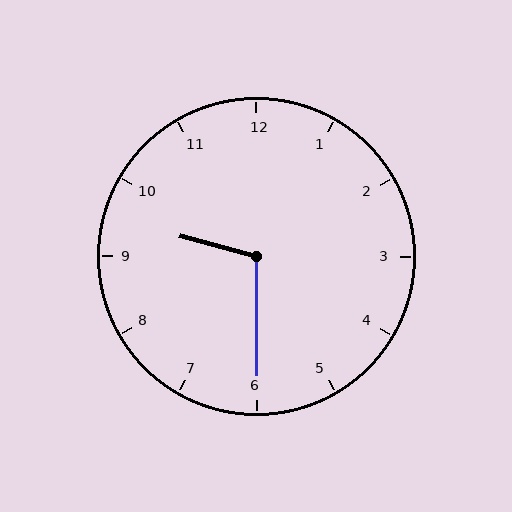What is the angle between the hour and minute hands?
Approximately 105 degrees.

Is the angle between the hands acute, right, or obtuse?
It is obtuse.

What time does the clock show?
9:30.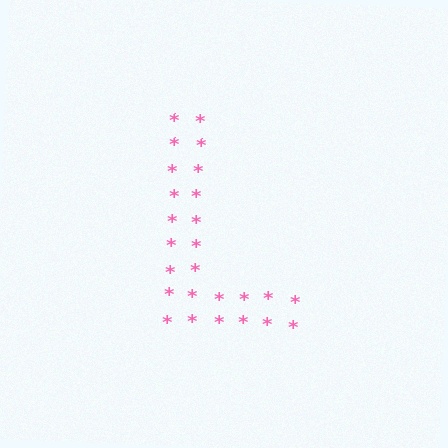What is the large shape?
The large shape is the letter L.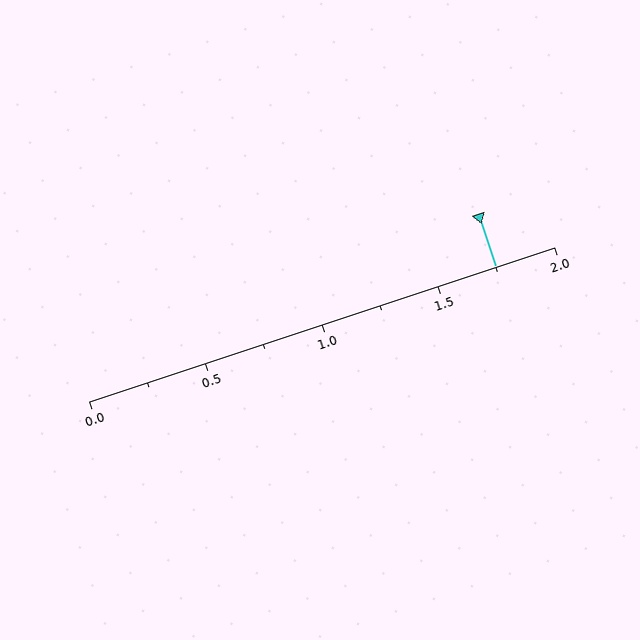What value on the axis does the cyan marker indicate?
The marker indicates approximately 1.75.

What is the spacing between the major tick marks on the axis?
The major ticks are spaced 0.5 apart.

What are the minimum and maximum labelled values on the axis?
The axis runs from 0.0 to 2.0.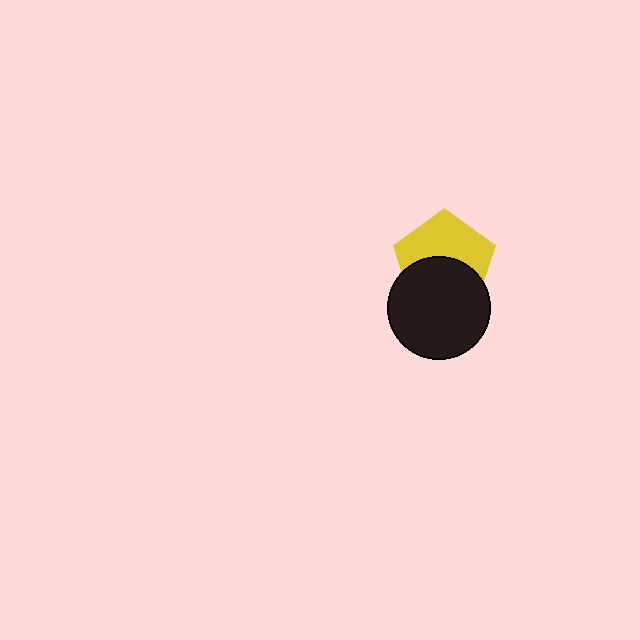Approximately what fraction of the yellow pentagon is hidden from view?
Roughly 47% of the yellow pentagon is hidden behind the black circle.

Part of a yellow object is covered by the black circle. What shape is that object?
It is a pentagon.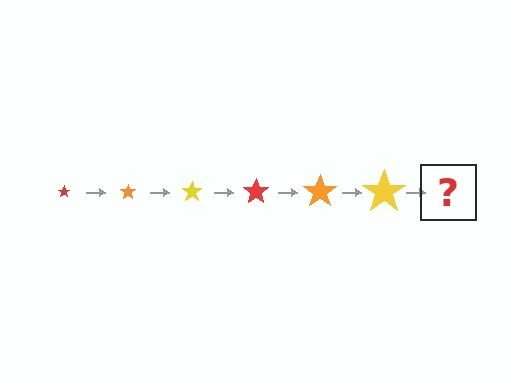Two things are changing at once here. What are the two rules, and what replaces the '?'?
The two rules are that the star grows larger each step and the color cycles through red, orange, and yellow. The '?' should be a red star, larger than the previous one.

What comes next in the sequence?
The next element should be a red star, larger than the previous one.